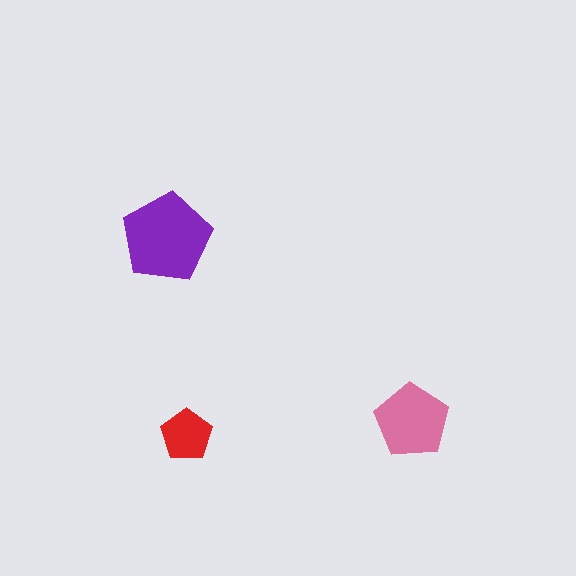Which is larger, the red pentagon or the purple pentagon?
The purple one.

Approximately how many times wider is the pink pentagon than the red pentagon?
About 1.5 times wider.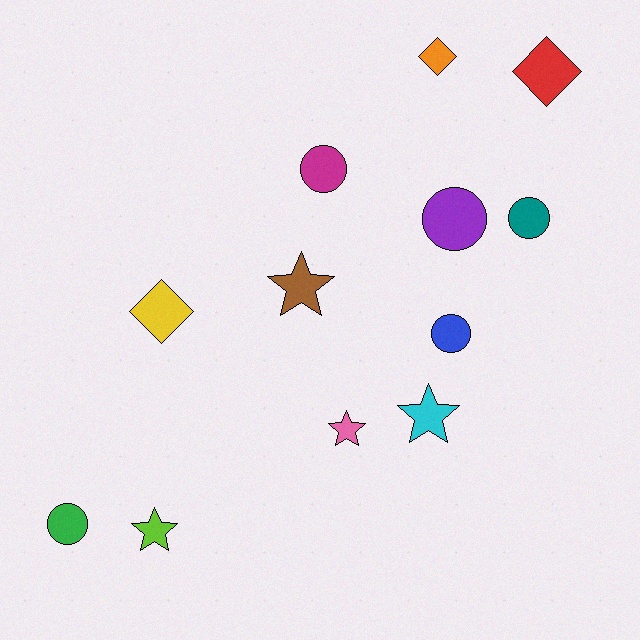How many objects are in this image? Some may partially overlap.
There are 12 objects.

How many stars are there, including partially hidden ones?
There are 4 stars.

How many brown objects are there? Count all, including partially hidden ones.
There is 1 brown object.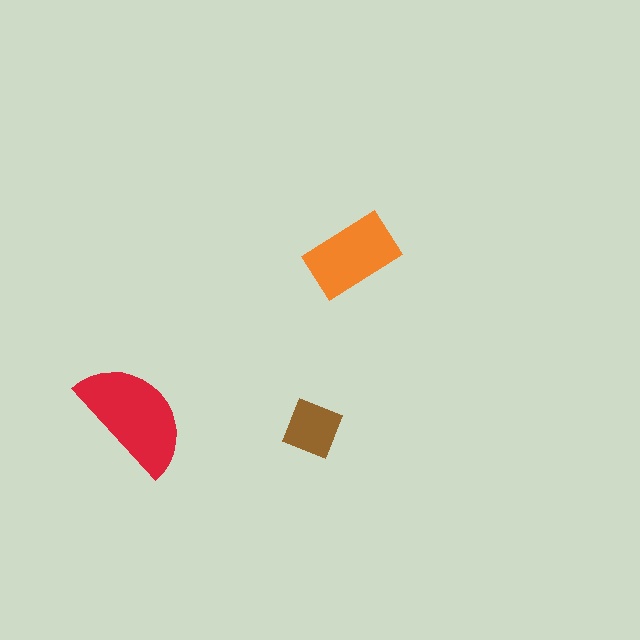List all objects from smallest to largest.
The brown diamond, the orange rectangle, the red semicircle.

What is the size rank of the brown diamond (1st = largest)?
3rd.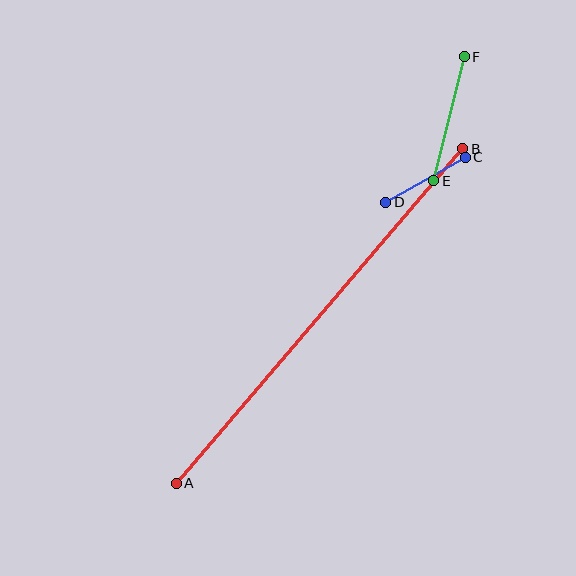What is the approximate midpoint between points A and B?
The midpoint is at approximately (319, 316) pixels.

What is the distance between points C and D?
The distance is approximately 91 pixels.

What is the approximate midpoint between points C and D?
The midpoint is at approximately (425, 180) pixels.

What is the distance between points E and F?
The distance is approximately 128 pixels.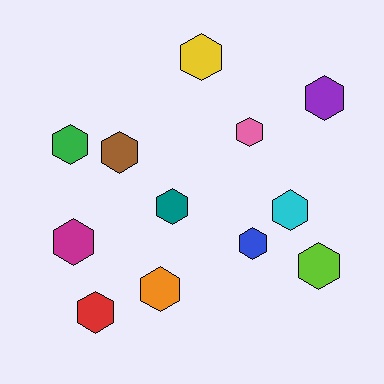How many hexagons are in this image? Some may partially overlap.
There are 12 hexagons.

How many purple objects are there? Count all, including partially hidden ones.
There is 1 purple object.